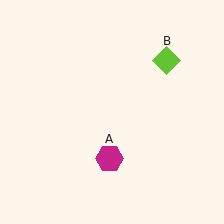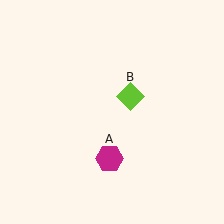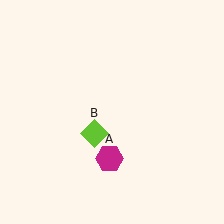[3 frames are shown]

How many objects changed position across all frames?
1 object changed position: lime diamond (object B).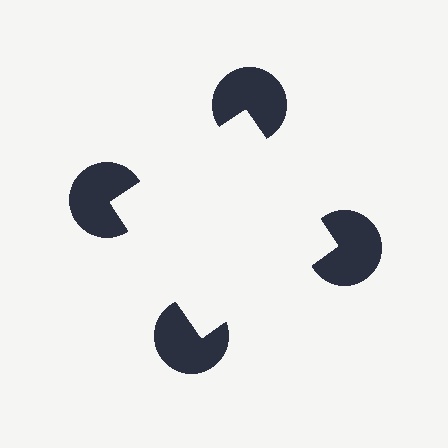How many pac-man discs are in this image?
There are 4 — one at each vertex of the illusory square.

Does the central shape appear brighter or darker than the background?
It typically appears slightly brighter than the background, even though no actual brightness change is drawn.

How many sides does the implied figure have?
4 sides.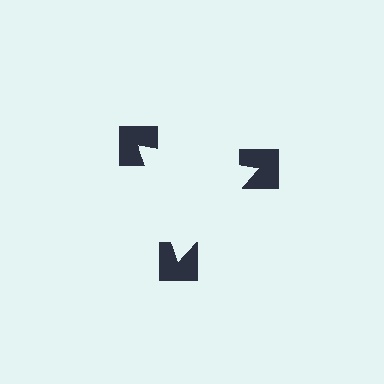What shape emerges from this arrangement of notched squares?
An illusory triangle — its edges are inferred from the aligned wedge cuts in the notched squares, not physically drawn.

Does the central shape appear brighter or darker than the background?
It typically appears slightly brighter than the background, even though no actual brightness change is drawn.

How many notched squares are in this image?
There are 3 — one at each vertex of the illusory triangle.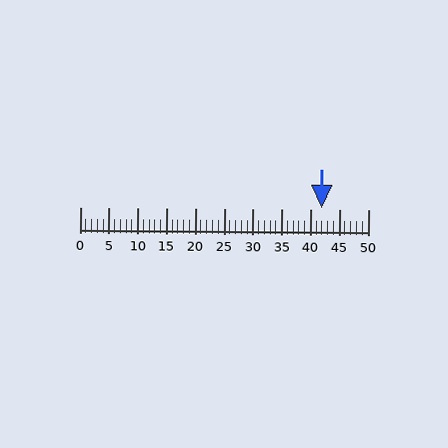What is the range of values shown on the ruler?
The ruler shows values from 0 to 50.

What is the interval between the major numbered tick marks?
The major tick marks are spaced 5 units apart.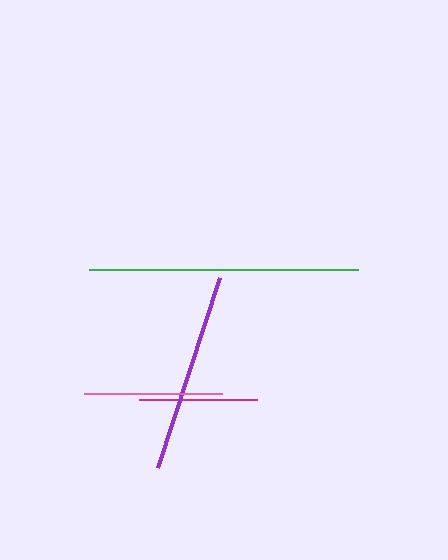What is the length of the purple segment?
The purple segment is approximately 200 pixels long.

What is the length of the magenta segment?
The magenta segment is approximately 118 pixels long.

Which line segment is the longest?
The green line is the longest at approximately 270 pixels.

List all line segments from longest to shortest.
From longest to shortest: green, purple, pink, magenta.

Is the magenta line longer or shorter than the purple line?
The purple line is longer than the magenta line.